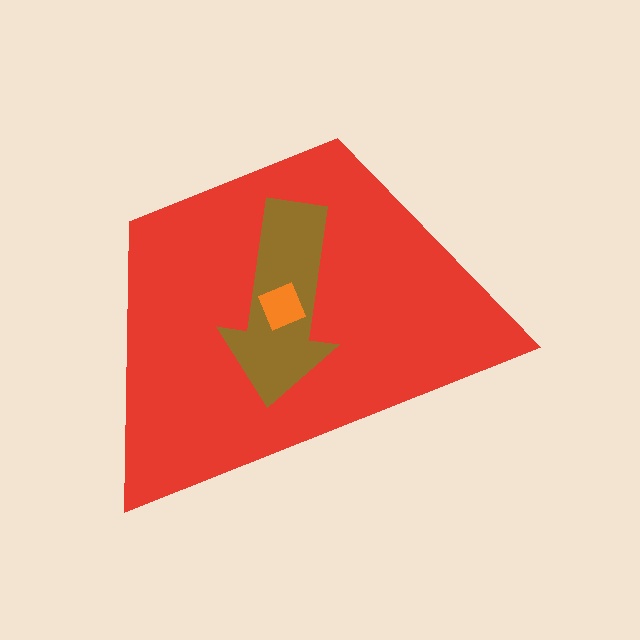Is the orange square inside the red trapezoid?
Yes.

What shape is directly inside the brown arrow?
The orange square.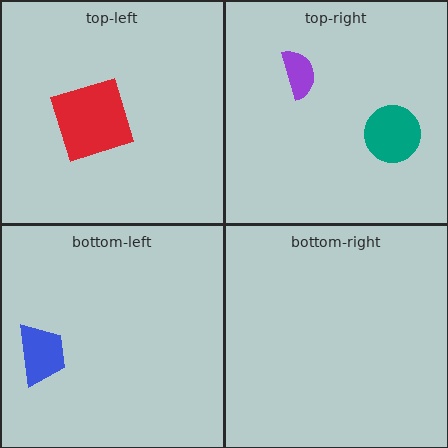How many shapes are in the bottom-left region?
1.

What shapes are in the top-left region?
The red square.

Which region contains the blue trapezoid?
The bottom-left region.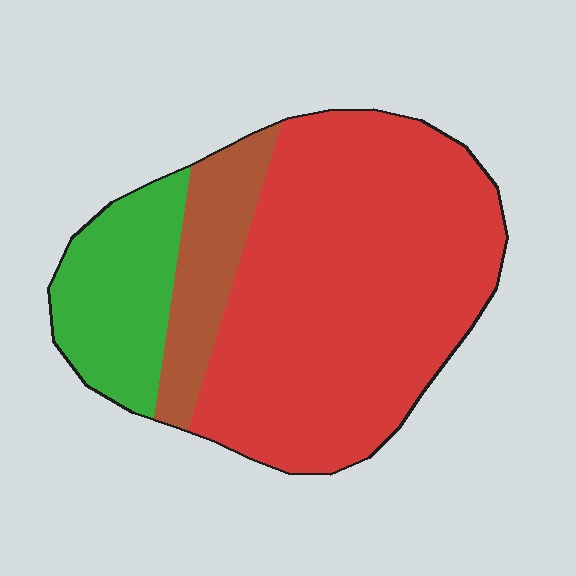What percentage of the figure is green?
Green covers about 20% of the figure.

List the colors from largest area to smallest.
From largest to smallest: red, green, brown.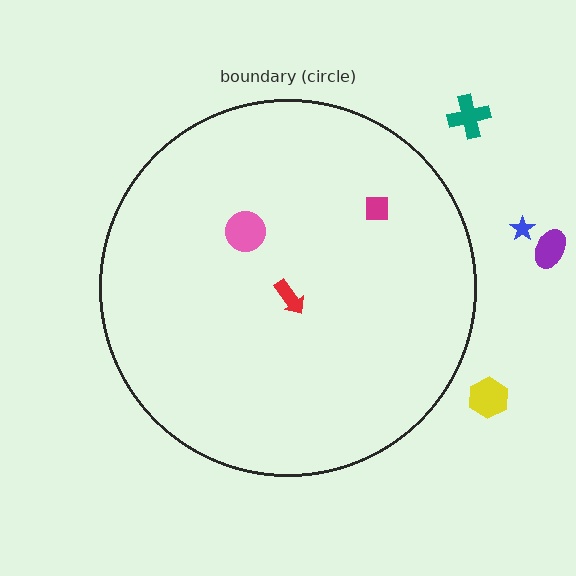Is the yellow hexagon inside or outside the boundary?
Outside.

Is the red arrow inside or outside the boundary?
Inside.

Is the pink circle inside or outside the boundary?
Inside.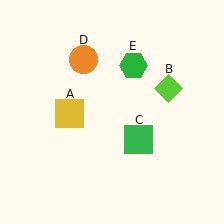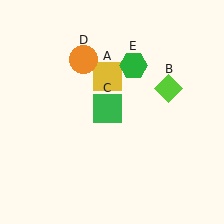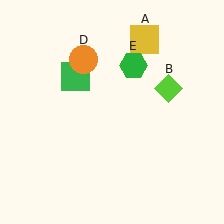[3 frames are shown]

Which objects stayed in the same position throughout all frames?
Lime diamond (object B) and orange circle (object D) and green hexagon (object E) remained stationary.